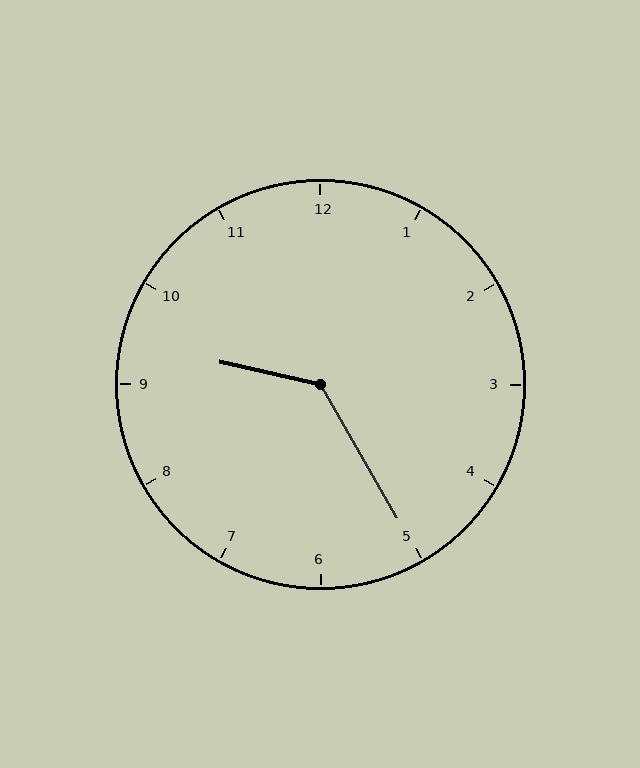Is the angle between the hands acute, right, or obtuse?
It is obtuse.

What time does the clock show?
9:25.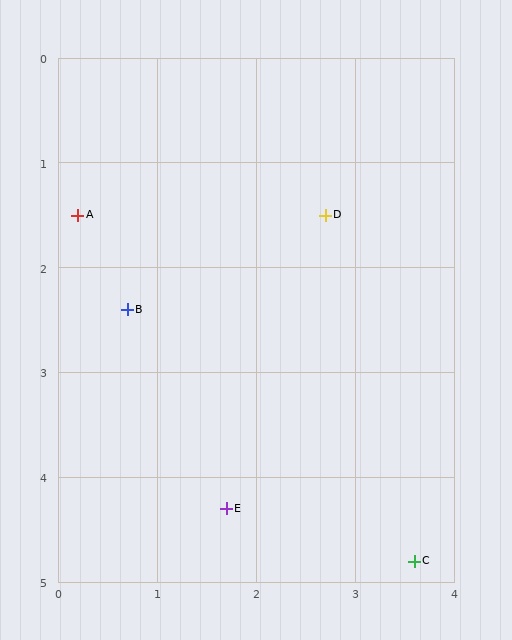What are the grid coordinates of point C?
Point C is at approximately (3.6, 4.8).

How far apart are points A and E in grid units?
Points A and E are about 3.2 grid units apart.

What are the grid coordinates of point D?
Point D is at approximately (2.7, 1.5).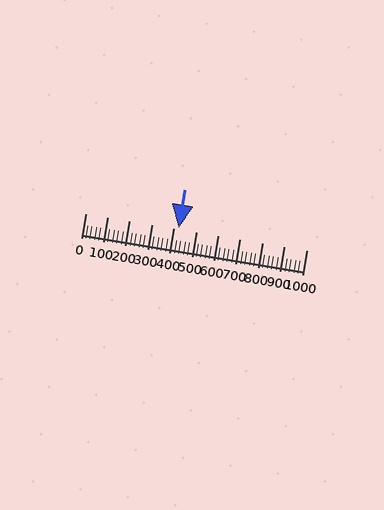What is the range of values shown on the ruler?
The ruler shows values from 0 to 1000.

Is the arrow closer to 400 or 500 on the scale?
The arrow is closer to 400.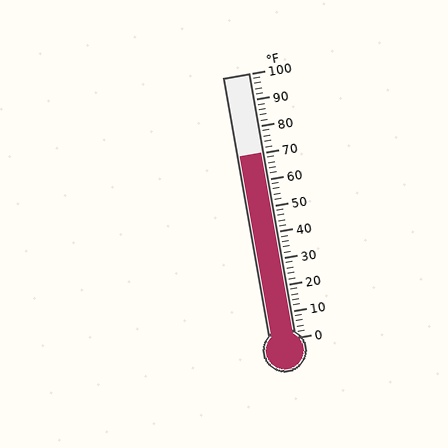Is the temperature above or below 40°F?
The temperature is above 40°F.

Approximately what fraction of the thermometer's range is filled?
The thermometer is filled to approximately 70% of its range.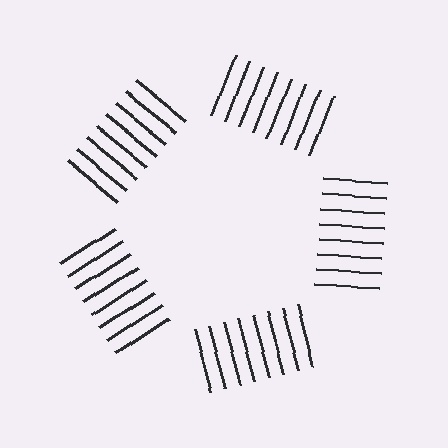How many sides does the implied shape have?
5 sides — the line-ends trace a pentagon.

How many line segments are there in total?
40 — 8 along each of the 5 edges.